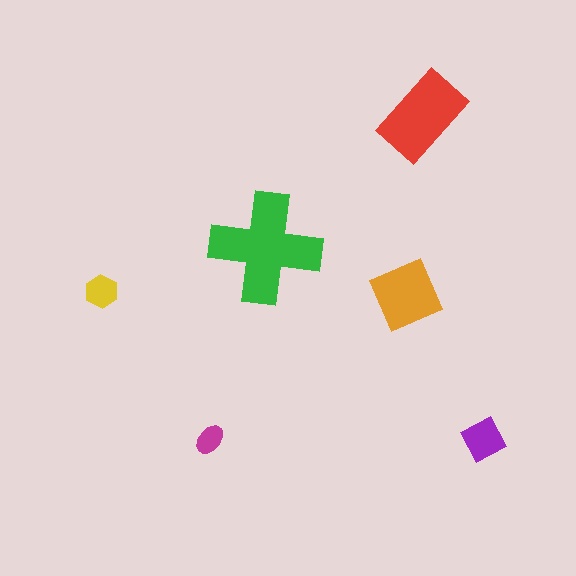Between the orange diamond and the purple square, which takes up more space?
The orange diamond.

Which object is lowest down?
The magenta ellipse is bottommost.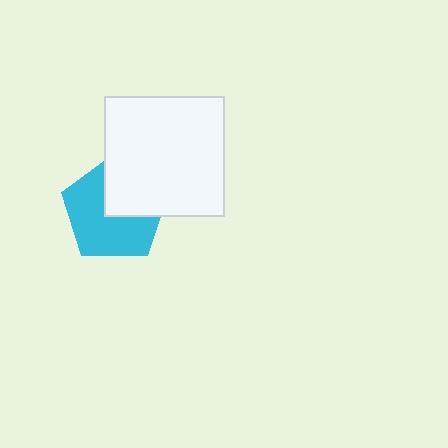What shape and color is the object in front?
The object in front is a white square.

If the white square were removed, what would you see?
You would see the complete cyan pentagon.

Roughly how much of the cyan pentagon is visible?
About half of it is visible (roughly 61%).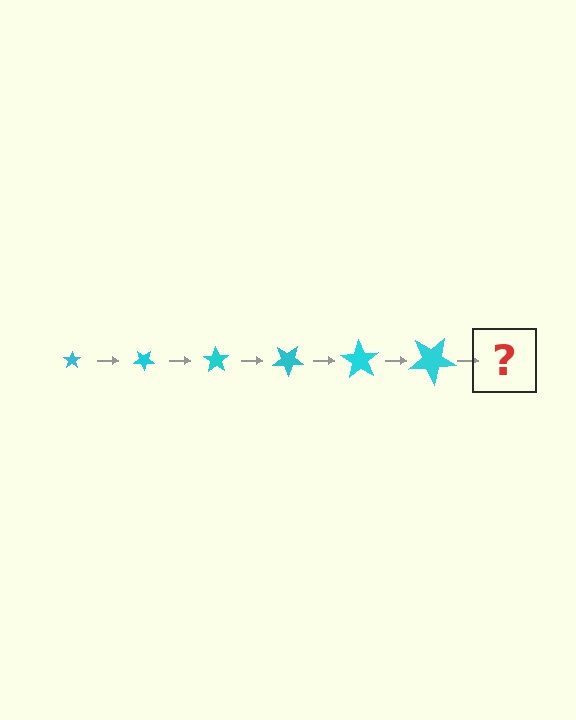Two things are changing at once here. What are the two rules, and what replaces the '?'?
The two rules are that the star grows larger each step and it rotates 35 degrees each step. The '?' should be a star, larger than the previous one and rotated 210 degrees from the start.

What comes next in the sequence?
The next element should be a star, larger than the previous one and rotated 210 degrees from the start.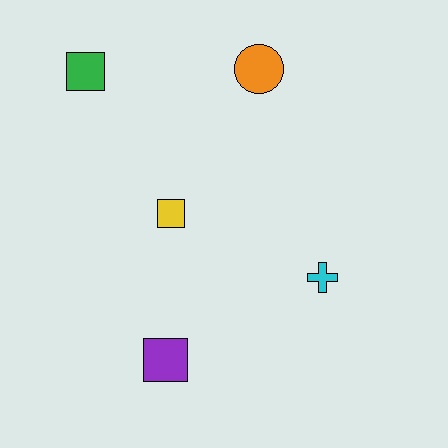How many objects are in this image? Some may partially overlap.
There are 5 objects.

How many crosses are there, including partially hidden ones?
There is 1 cross.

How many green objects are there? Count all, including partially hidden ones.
There is 1 green object.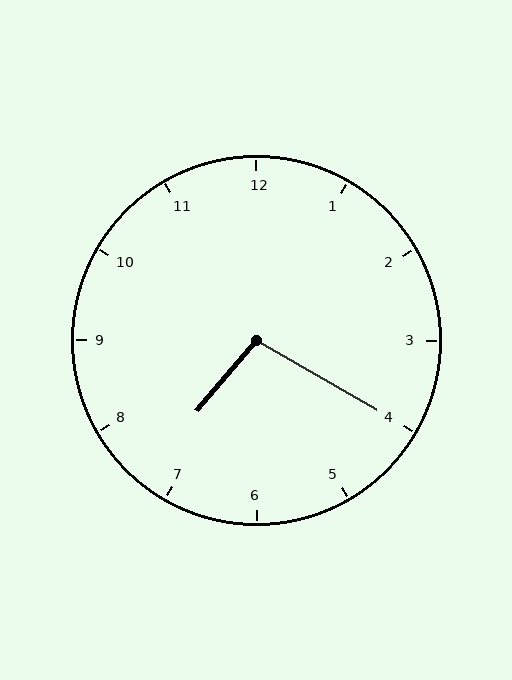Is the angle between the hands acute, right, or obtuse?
It is obtuse.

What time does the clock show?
7:20.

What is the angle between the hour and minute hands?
Approximately 100 degrees.